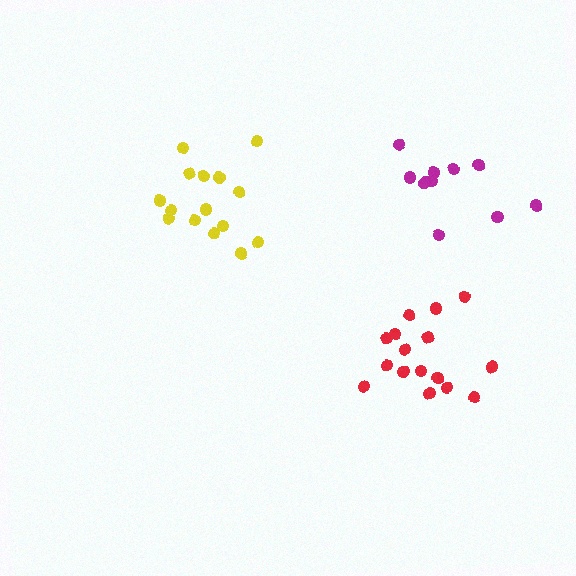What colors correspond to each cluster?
The clusters are colored: magenta, red, yellow.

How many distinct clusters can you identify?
There are 3 distinct clusters.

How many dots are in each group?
Group 1: 10 dots, Group 2: 16 dots, Group 3: 15 dots (41 total).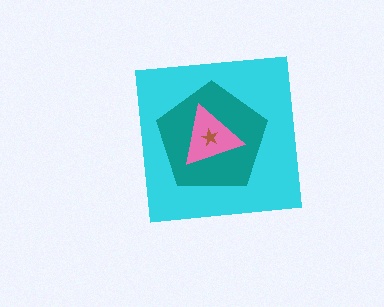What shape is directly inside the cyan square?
The teal pentagon.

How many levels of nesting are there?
4.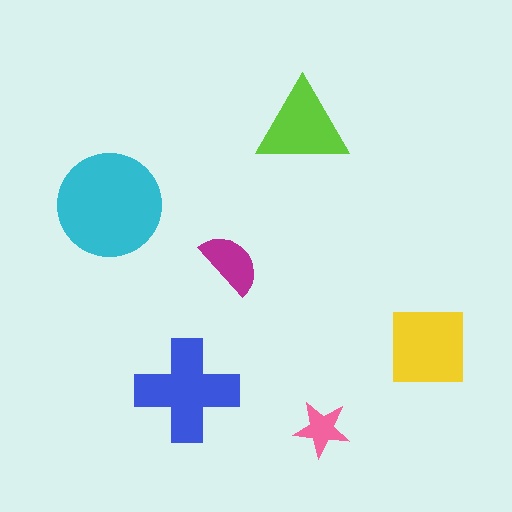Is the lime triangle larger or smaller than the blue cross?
Smaller.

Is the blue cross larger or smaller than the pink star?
Larger.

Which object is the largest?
The cyan circle.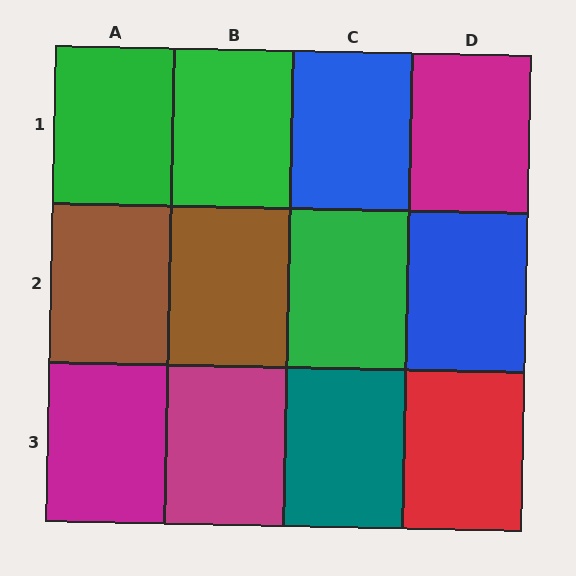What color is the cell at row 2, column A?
Brown.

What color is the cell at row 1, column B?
Green.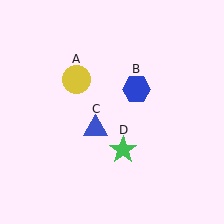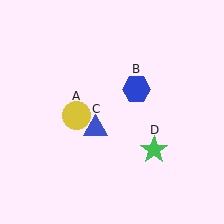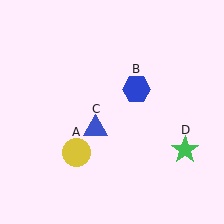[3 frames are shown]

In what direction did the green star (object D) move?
The green star (object D) moved right.